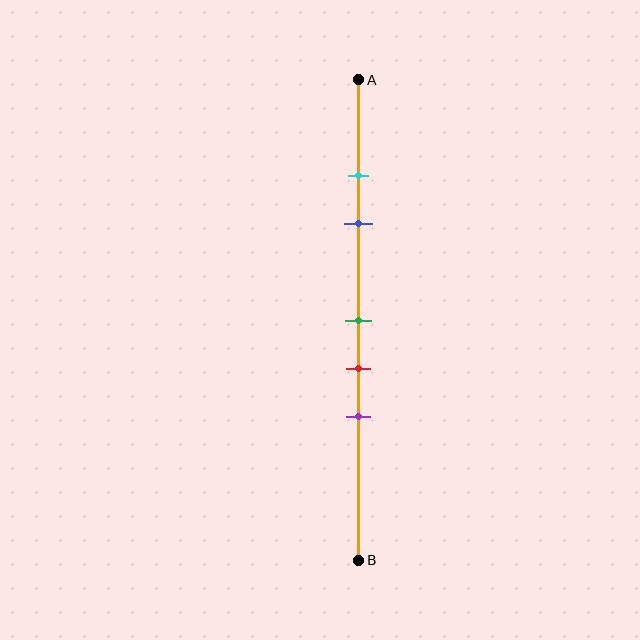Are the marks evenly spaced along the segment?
No, the marks are not evenly spaced.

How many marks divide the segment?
There are 5 marks dividing the segment.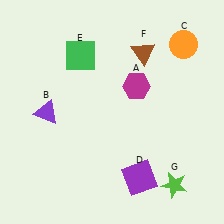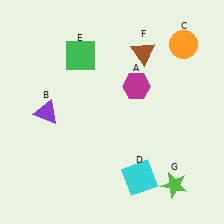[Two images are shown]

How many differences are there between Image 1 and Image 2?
There is 1 difference between the two images.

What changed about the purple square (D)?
In Image 1, D is purple. In Image 2, it changed to cyan.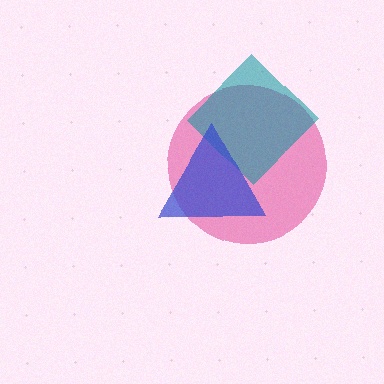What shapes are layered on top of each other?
The layered shapes are: a pink circle, a teal diamond, a blue triangle.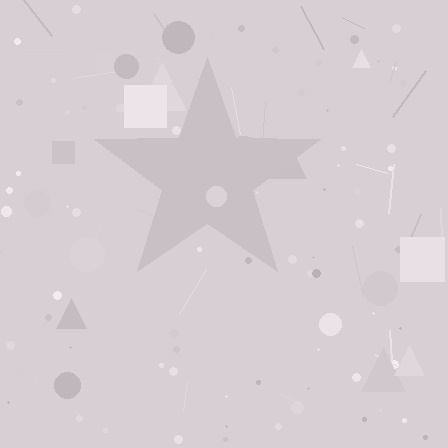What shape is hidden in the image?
A star is hidden in the image.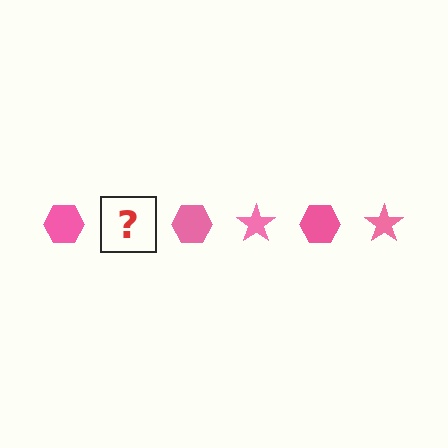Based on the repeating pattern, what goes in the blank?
The blank should be a pink star.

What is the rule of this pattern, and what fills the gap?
The rule is that the pattern cycles through hexagon, star shapes in pink. The gap should be filled with a pink star.